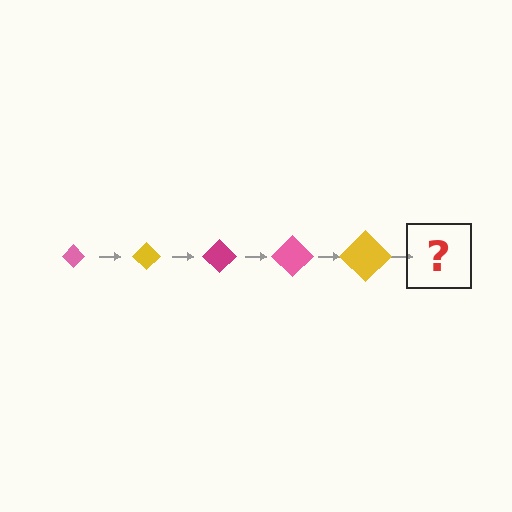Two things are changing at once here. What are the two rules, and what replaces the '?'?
The two rules are that the diamond grows larger each step and the color cycles through pink, yellow, and magenta. The '?' should be a magenta diamond, larger than the previous one.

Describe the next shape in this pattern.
It should be a magenta diamond, larger than the previous one.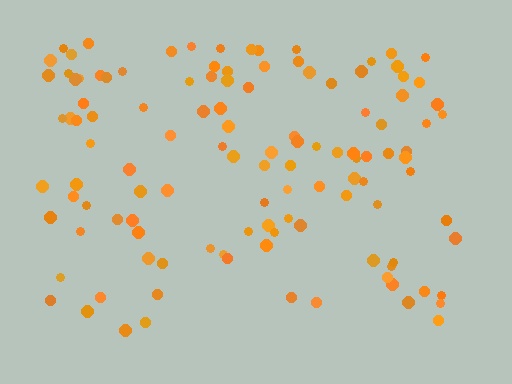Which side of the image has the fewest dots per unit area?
The bottom.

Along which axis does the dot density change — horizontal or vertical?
Vertical.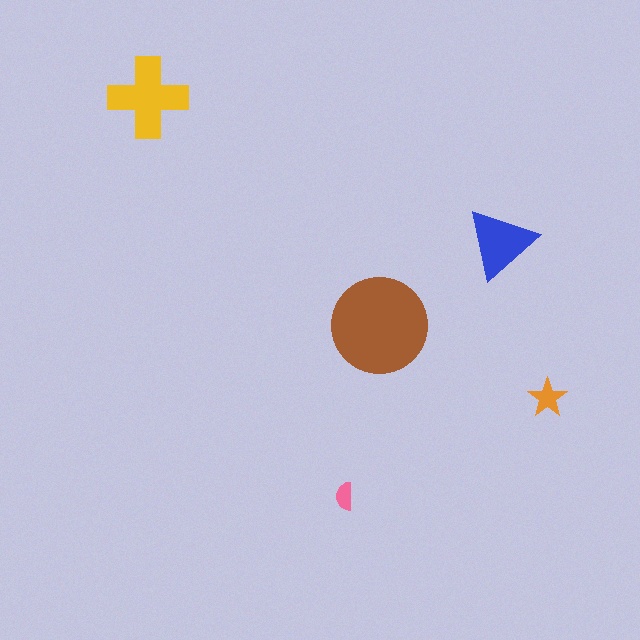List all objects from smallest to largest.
The pink semicircle, the orange star, the blue triangle, the yellow cross, the brown circle.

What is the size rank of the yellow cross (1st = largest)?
2nd.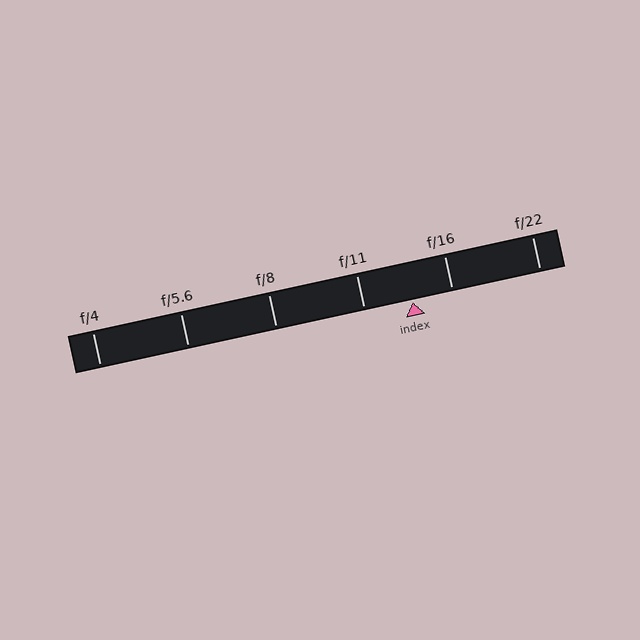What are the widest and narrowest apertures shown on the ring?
The widest aperture shown is f/4 and the narrowest is f/22.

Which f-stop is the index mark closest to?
The index mark is closest to f/16.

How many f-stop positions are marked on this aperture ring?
There are 6 f-stop positions marked.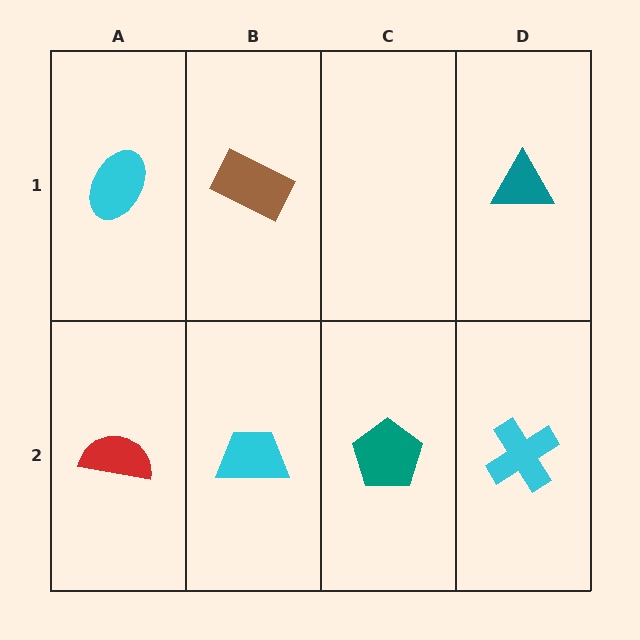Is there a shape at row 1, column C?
No, that cell is empty.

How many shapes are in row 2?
4 shapes.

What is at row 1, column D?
A teal triangle.